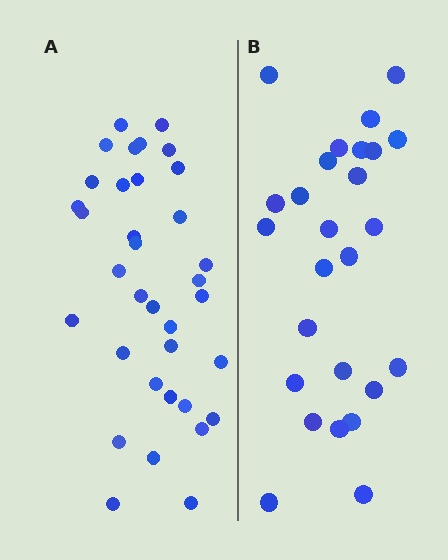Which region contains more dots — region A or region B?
Region A (the left region) has more dots.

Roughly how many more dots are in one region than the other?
Region A has roughly 8 or so more dots than region B.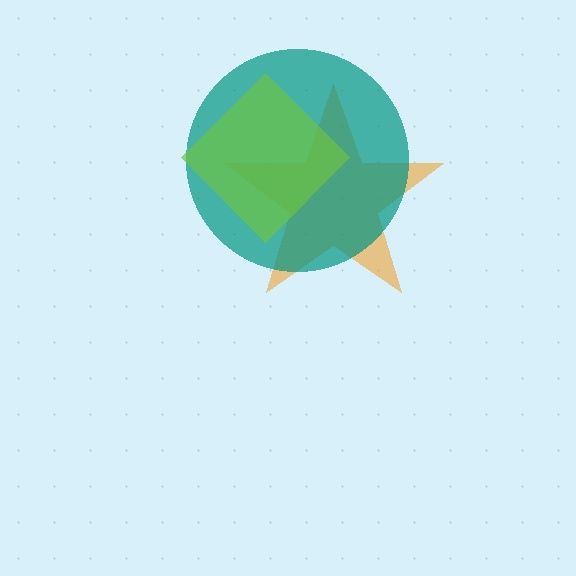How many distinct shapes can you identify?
There are 3 distinct shapes: an orange star, a teal circle, a lime diamond.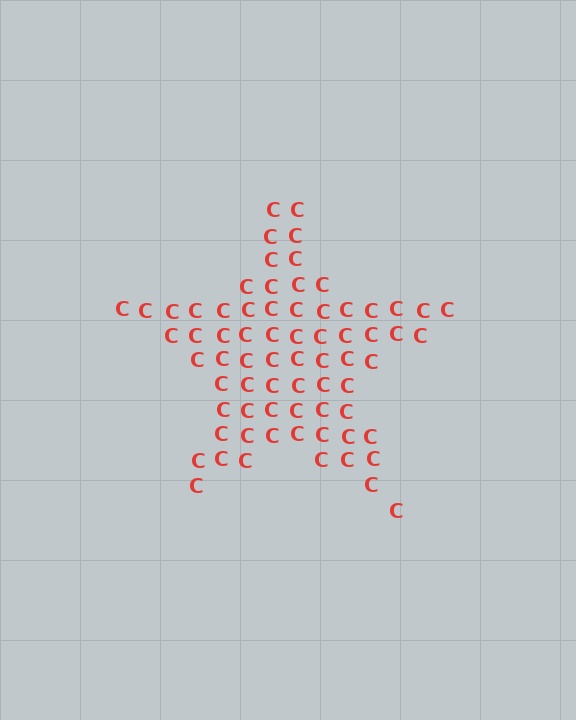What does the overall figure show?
The overall figure shows a star.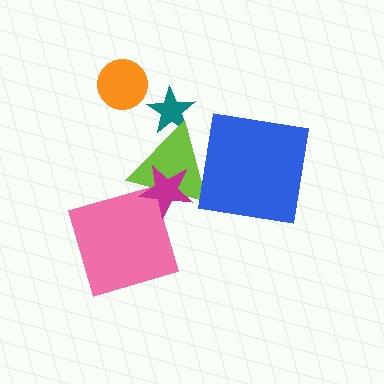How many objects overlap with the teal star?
1 object overlaps with the teal star.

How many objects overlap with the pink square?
0 objects overlap with the pink square.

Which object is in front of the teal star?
The lime triangle is in front of the teal star.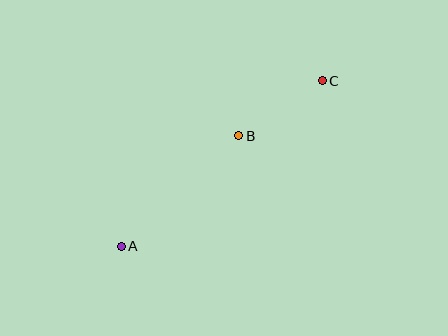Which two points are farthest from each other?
Points A and C are farthest from each other.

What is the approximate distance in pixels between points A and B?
The distance between A and B is approximately 161 pixels.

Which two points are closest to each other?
Points B and C are closest to each other.